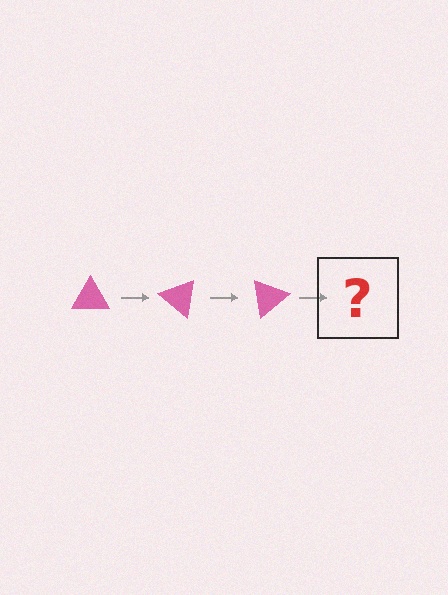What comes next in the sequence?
The next element should be a pink triangle rotated 120 degrees.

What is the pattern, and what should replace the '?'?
The pattern is that the triangle rotates 40 degrees each step. The '?' should be a pink triangle rotated 120 degrees.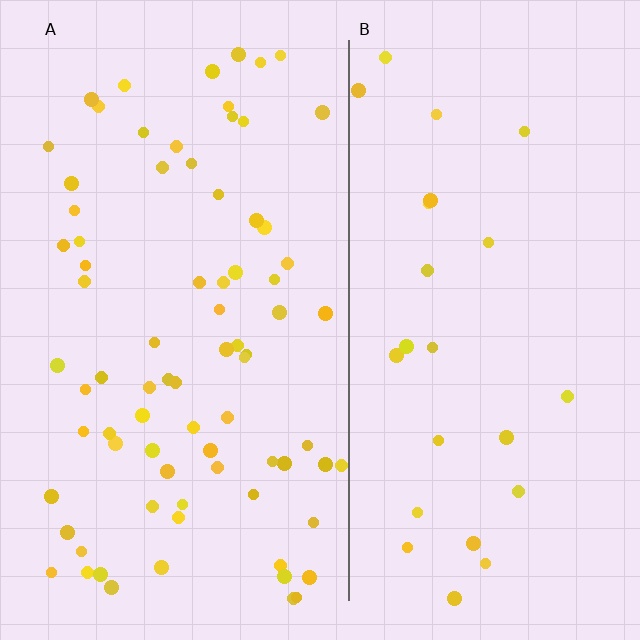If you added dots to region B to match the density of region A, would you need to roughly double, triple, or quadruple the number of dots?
Approximately triple.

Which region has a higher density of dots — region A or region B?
A (the left).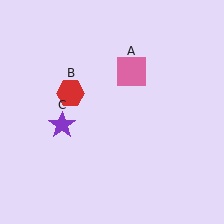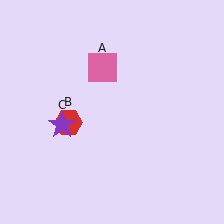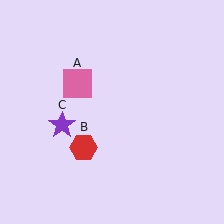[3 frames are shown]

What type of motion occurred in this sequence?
The pink square (object A), red hexagon (object B) rotated counterclockwise around the center of the scene.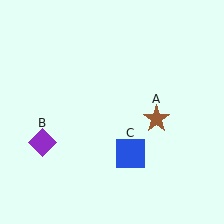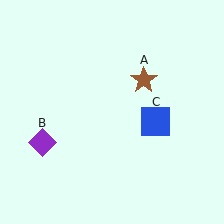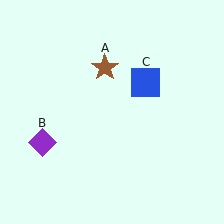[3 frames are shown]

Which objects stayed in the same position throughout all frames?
Purple diamond (object B) remained stationary.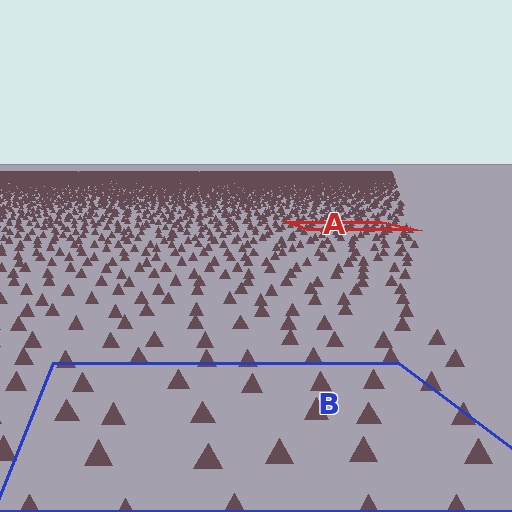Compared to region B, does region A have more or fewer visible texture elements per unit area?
Region A has more texture elements per unit area — they are packed more densely because it is farther away.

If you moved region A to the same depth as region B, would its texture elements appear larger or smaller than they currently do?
They would appear larger. At a closer depth, the same texture elements are projected at a bigger on-screen size.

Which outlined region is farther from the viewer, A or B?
Region A is farther from the viewer — the texture elements inside it appear smaller and more densely packed.